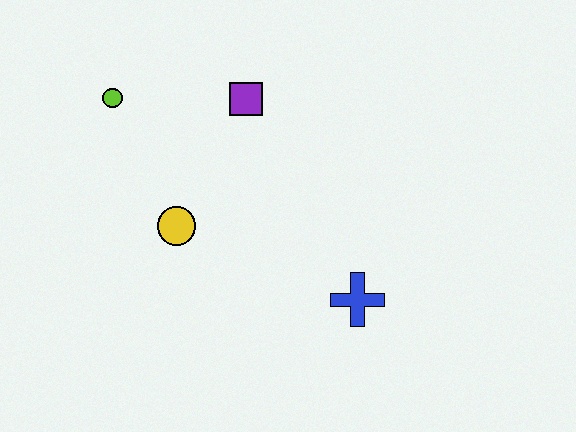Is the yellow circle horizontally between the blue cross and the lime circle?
Yes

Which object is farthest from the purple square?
The blue cross is farthest from the purple square.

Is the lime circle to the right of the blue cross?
No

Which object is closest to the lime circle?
The purple square is closest to the lime circle.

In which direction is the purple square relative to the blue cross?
The purple square is above the blue cross.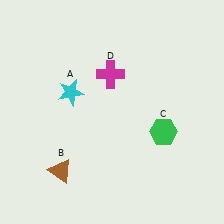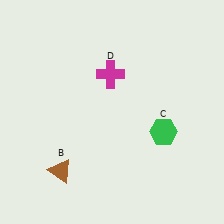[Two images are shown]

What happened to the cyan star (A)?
The cyan star (A) was removed in Image 2. It was in the top-left area of Image 1.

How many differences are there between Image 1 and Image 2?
There is 1 difference between the two images.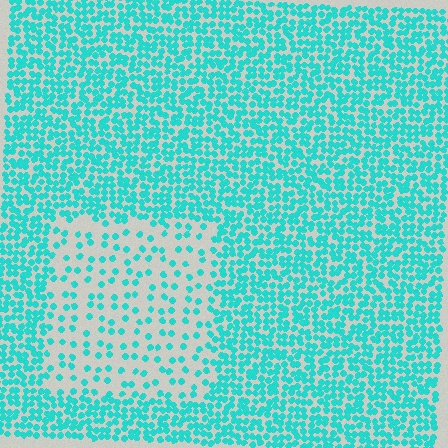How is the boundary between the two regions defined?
The boundary is defined by a change in element density (approximately 2.9x ratio). All elements are the same color, size, and shape.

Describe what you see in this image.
The image contains small cyan elements arranged at two different densities. A rectangle-shaped region is visible where the elements are less densely packed than the surrounding area.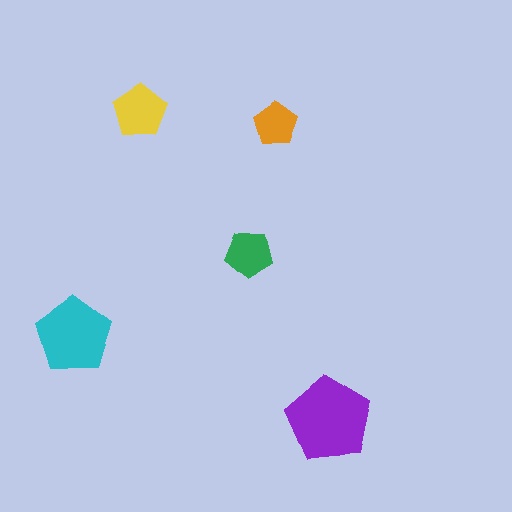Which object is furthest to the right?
The purple pentagon is rightmost.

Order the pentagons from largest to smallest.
the purple one, the cyan one, the yellow one, the green one, the orange one.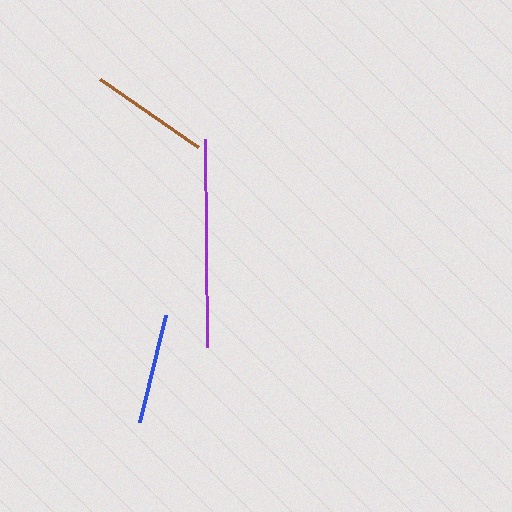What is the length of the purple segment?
The purple segment is approximately 208 pixels long.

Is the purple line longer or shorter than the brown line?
The purple line is longer than the brown line.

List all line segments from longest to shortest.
From longest to shortest: purple, brown, blue.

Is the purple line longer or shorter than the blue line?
The purple line is longer than the blue line.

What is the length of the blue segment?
The blue segment is approximately 110 pixels long.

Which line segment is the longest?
The purple line is the longest at approximately 208 pixels.